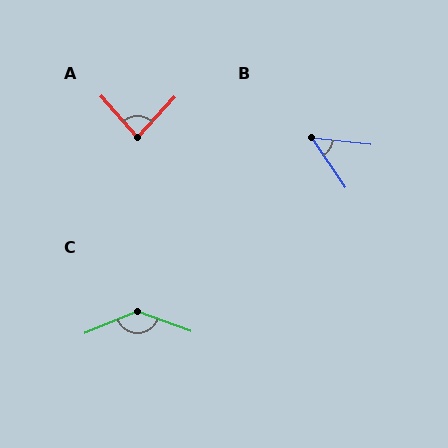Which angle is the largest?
C, at approximately 137 degrees.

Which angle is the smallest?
B, at approximately 50 degrees.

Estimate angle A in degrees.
Approximately 84 degrees.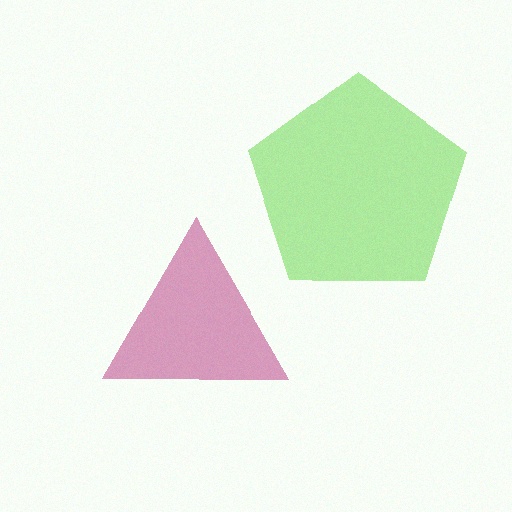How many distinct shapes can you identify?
There are 2 distinct shapes: a lime pentagon, a magenta triangle.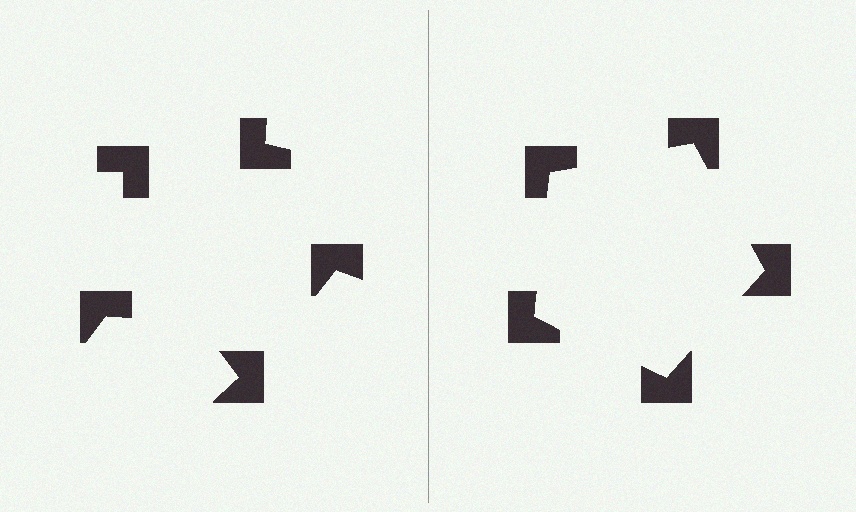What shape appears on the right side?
An illusory pentagon.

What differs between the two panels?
The notched squares are positioned identically on both sides; only the wedge orientations differ. On the right they align to a pentagon; on the left they are misaligned.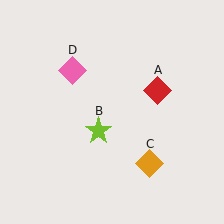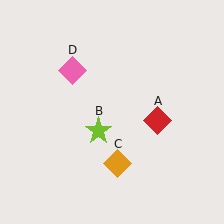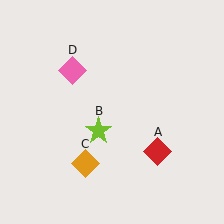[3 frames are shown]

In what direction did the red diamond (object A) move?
The red diamond (object A) moved down.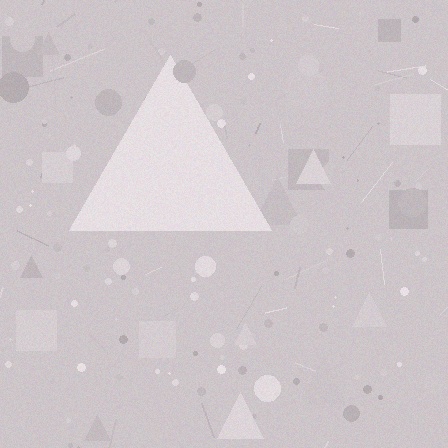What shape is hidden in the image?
A triangle is hidden in the image.